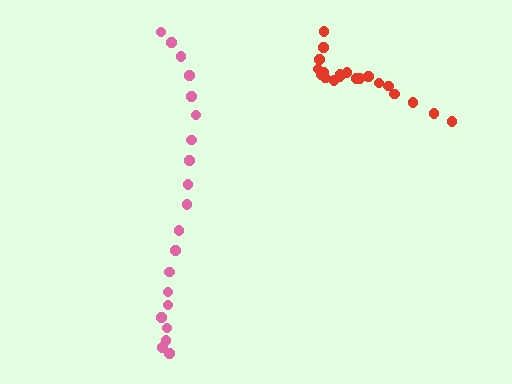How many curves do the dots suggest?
There are 2 distinct paths.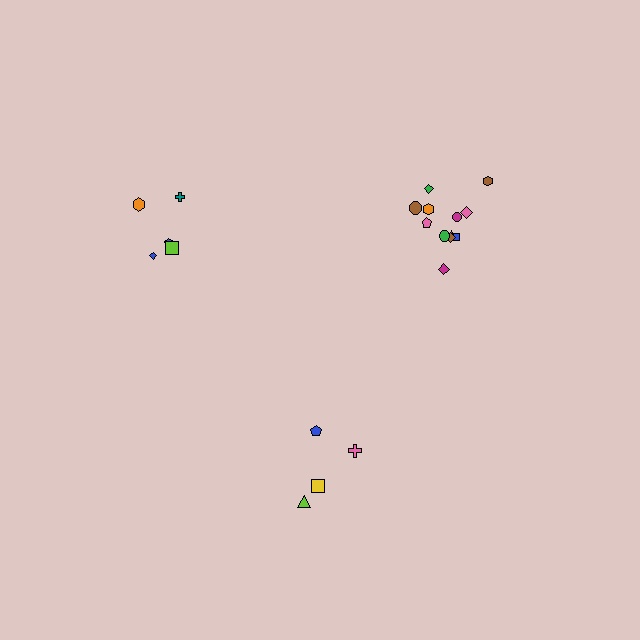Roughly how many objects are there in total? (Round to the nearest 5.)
Roughly 20 objects in total.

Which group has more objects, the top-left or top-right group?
The top-right group.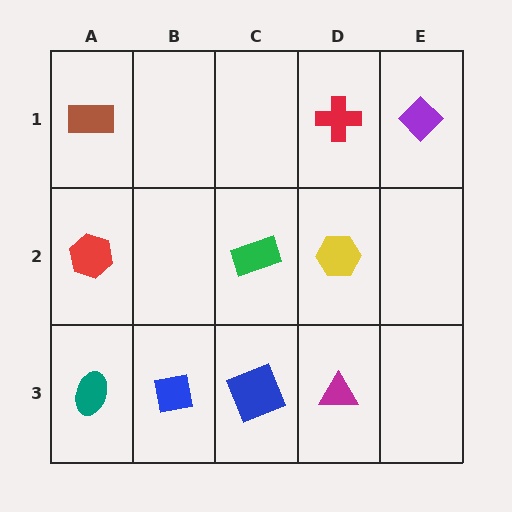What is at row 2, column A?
A red hexagon.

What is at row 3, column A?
A teal ellipse.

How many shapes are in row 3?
4 shapes.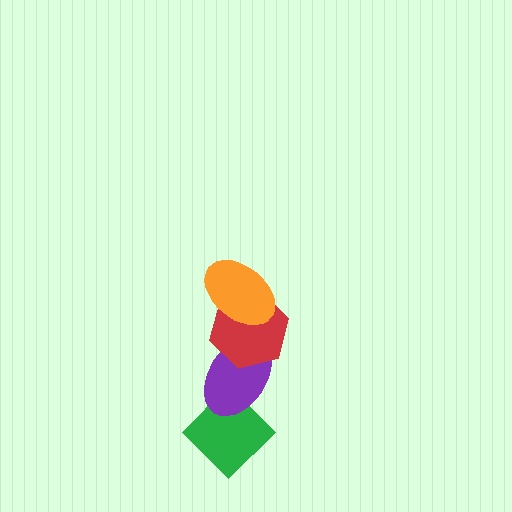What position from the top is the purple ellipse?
The purple ellipse is 3rd from the top.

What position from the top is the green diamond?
The green diamond is 4th from the top.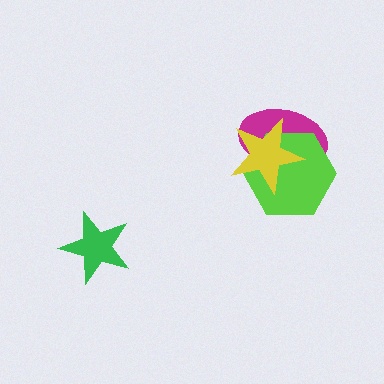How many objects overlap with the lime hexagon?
2 objects overlap with the lime hexagon.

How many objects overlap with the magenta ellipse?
2 objects overlap with the magenta ellipse.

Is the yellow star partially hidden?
No, no other shape covers it.